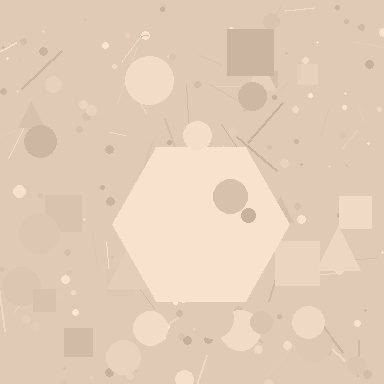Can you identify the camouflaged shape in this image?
The camouflaged shape is a hexagon.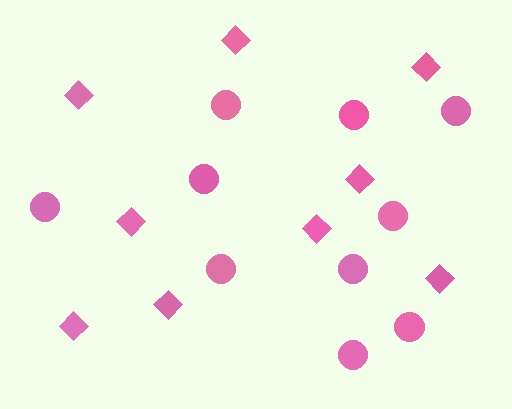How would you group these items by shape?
There are 2 groups: one group of diamonds (9) and one group of circles (10).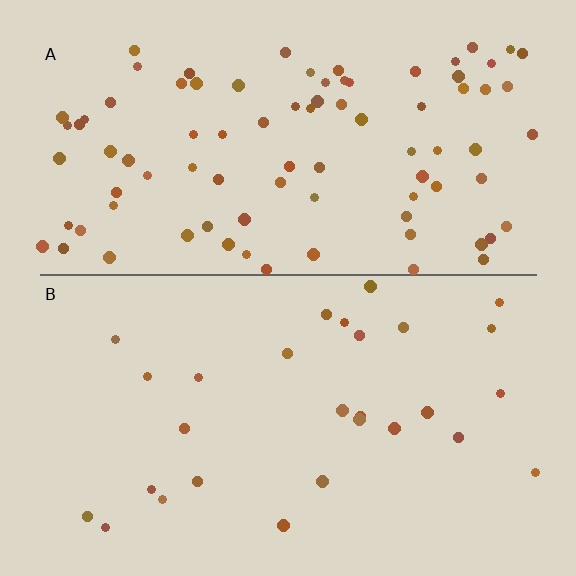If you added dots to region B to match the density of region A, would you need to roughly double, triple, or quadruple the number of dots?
Approximately triple.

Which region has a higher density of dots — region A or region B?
A (the top).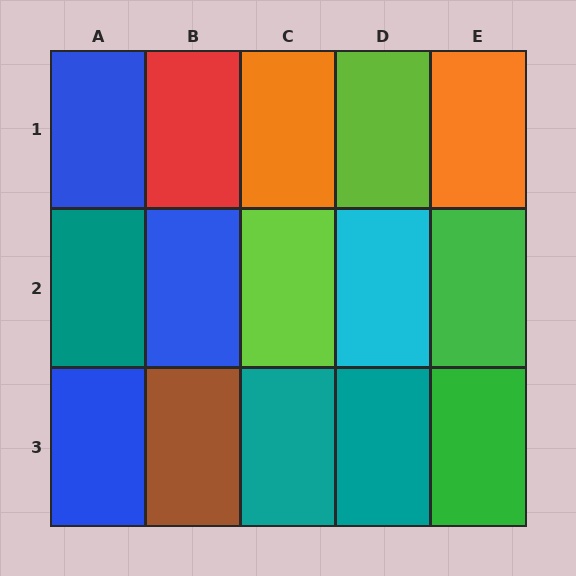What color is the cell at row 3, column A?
Blue.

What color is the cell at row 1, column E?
Orange.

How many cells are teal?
3 cells are teal.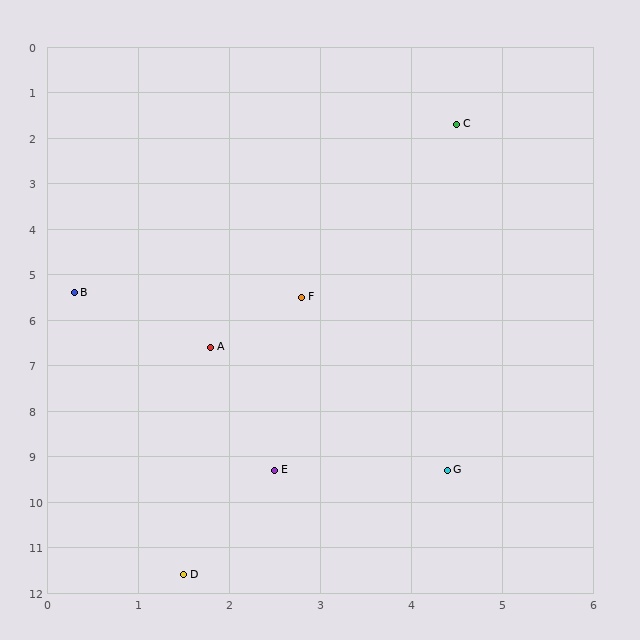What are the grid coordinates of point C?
Point C is at approximately (4.5, 1.7).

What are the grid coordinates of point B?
Point B is at approximately (0.3, 5.4).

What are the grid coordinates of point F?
Point F is at approximately (2.8, 5.5).